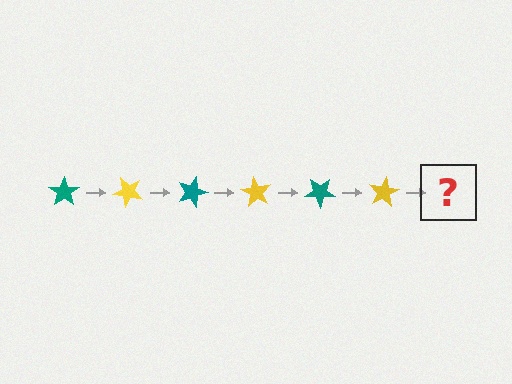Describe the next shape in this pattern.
It should be a teal star, rotated 270 degrees from the start.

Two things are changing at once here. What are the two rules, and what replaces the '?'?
The two rules are that it rotates 45 degrees each step and the color cycles through teal and yellow. The '?' should be a teal star, rotated 270 degrees from the start.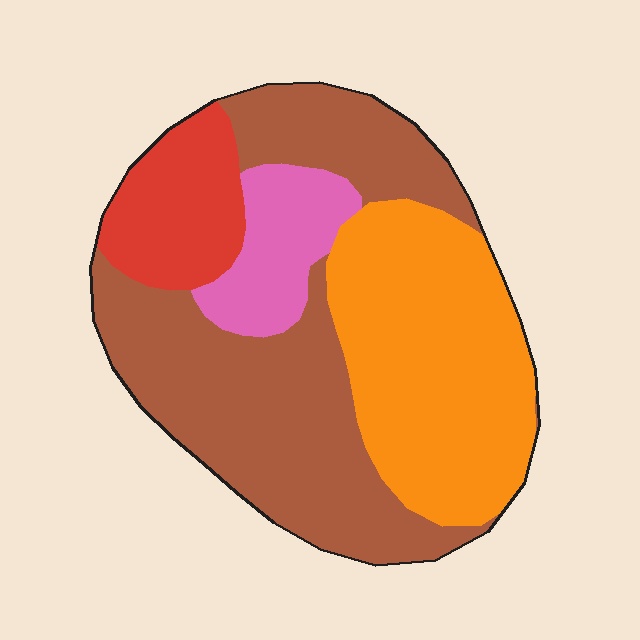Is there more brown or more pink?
Brown.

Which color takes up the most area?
Brown, at roughly 45%.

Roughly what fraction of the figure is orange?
Orange takes up about one third (1/3) of the figure.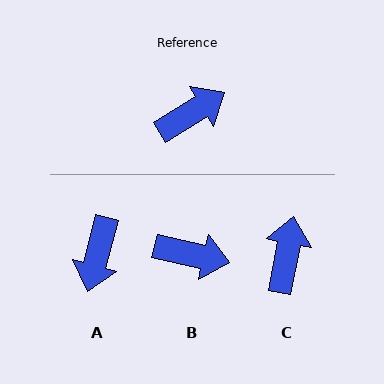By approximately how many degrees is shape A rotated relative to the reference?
Approximately 136 degrees clockwise.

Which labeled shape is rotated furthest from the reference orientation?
A, about 136 degrees away.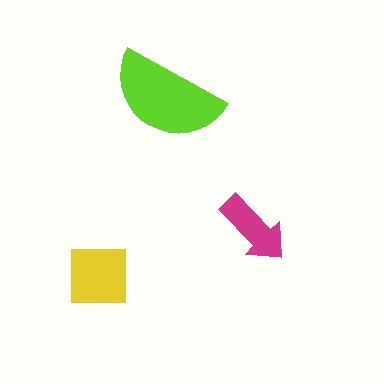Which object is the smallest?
The magenta arrow.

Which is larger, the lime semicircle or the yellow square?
The lime semicircle.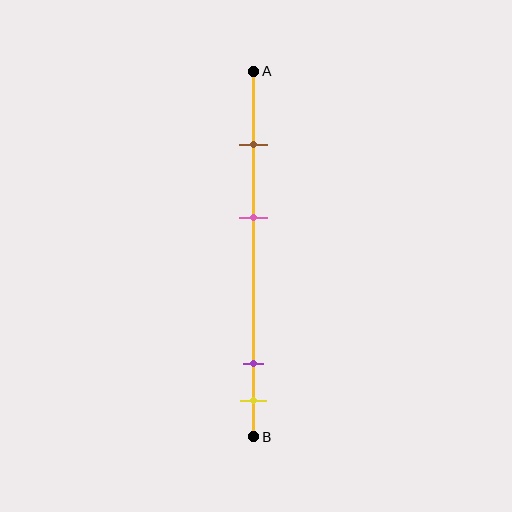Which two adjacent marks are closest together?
The purple and yellow marks are the closest adjacent pair.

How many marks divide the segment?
There are 4 marks dividing the segment.